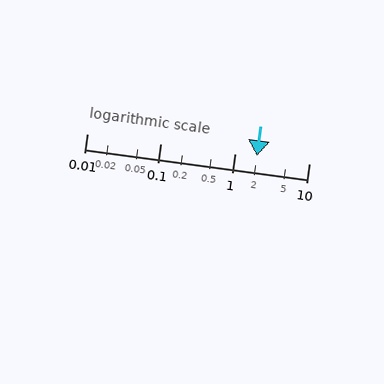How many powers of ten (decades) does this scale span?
The scale spans 3 decades, from 0.01 to 10.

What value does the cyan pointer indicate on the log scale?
The pointer indicates approximately 2.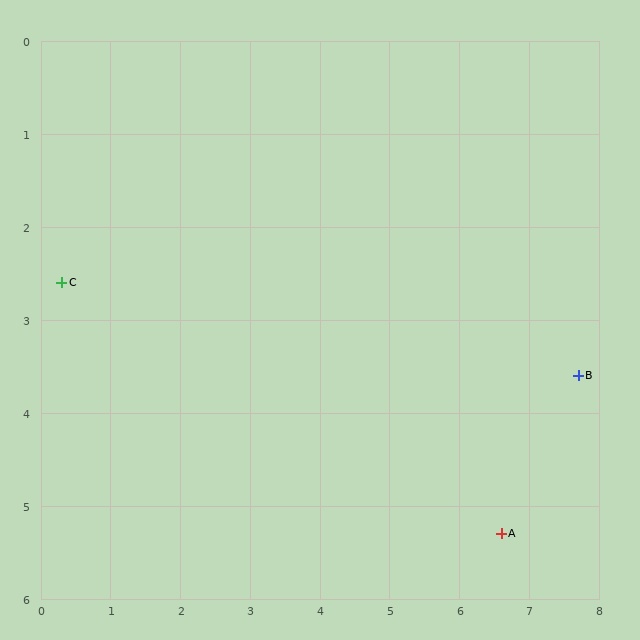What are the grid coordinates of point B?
Point B is at approximately (7.7, 3.6).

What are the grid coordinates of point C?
Point C is at approximately (0.3, 2.6).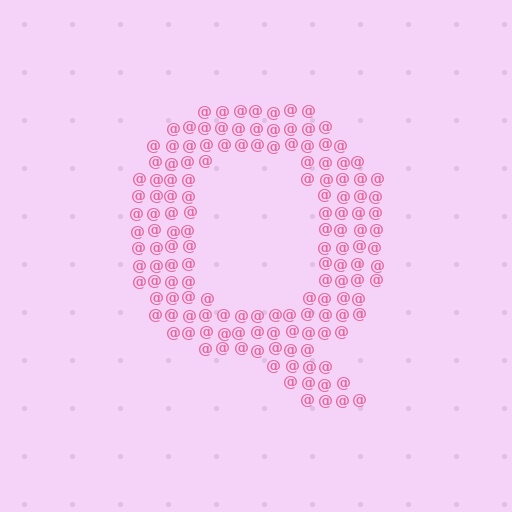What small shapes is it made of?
It is made of small at signs.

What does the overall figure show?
The overall figure shows the letter Q.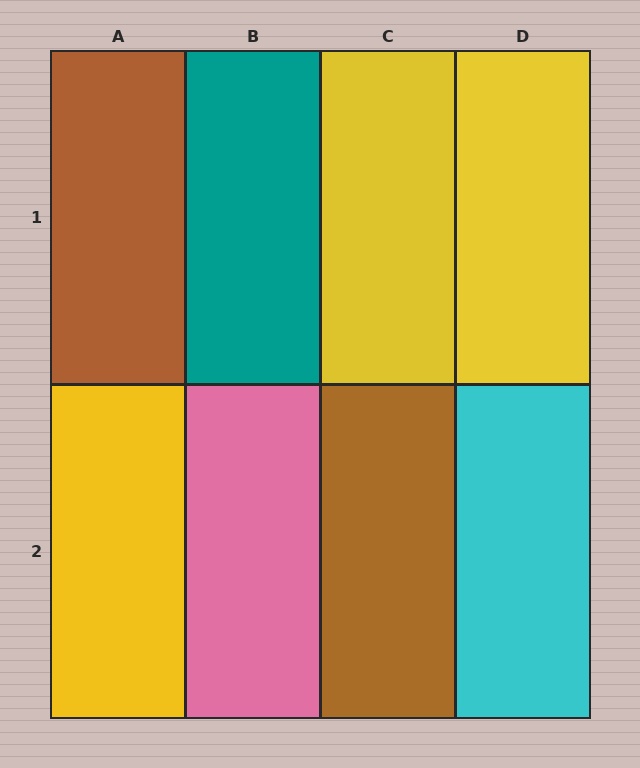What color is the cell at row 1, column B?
Teal.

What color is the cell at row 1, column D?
Yellow.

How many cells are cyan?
1 cell is cyan.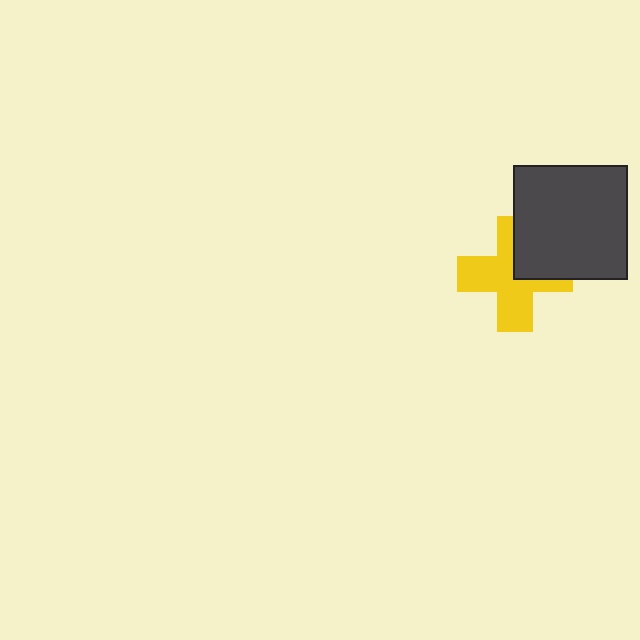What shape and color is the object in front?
The object in front is a dark gray square.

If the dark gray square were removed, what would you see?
You would see the complete yellow cross.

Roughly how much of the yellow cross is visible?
Most of it is visible (roughly 68%).